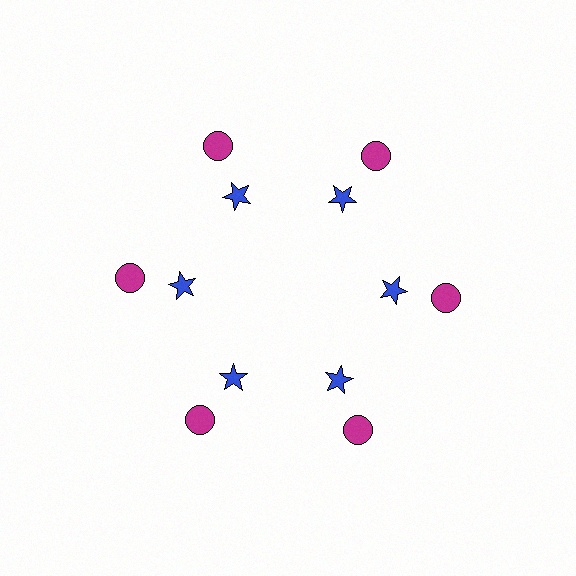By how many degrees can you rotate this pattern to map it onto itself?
The pattern maps onto itself every 60 degrees of rotation.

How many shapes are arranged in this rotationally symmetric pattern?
There are 12 shapes, arranged in 6 groups of 2.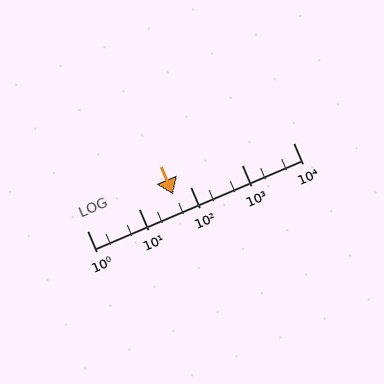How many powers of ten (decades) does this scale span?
The scale spans 4 decades, from 1 to 10000.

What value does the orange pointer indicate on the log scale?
The pointer indicates approximately 46.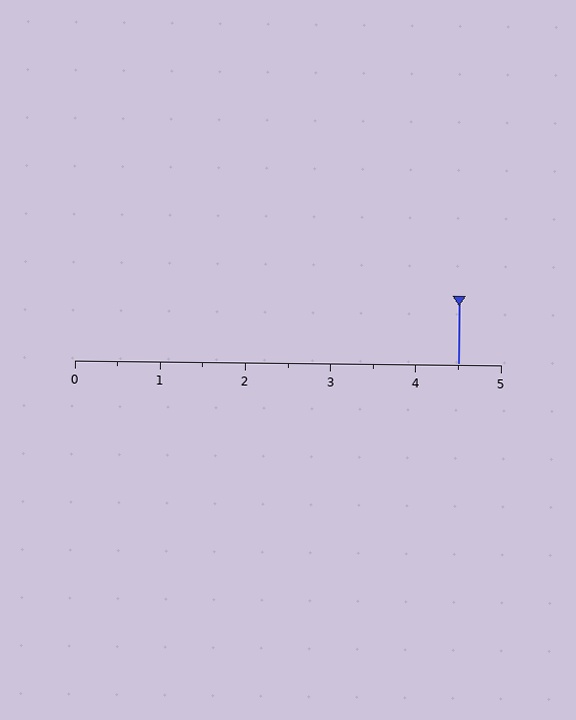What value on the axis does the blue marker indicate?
The marker indicates approximately 4.5.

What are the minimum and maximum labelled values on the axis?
The axis runs from 0 to 5.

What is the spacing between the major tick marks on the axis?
The major ticks are spaced 1 apart.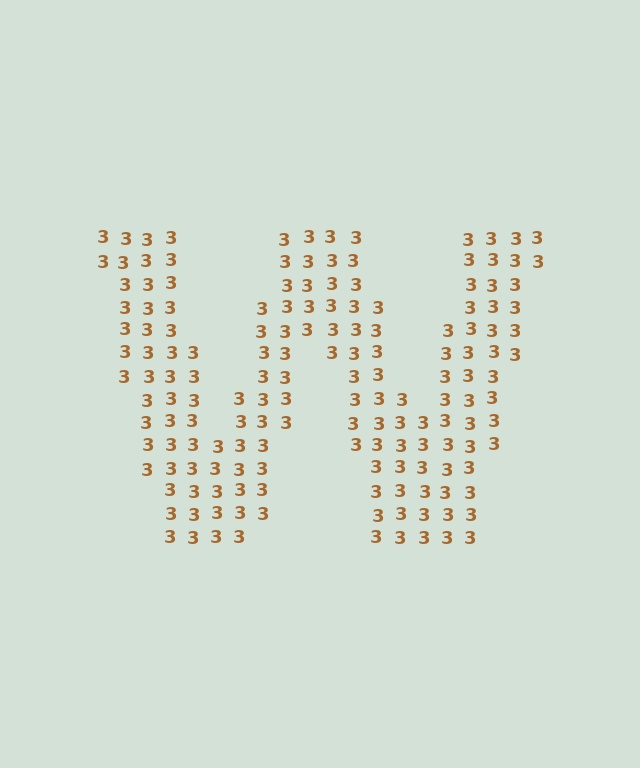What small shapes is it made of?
It is made of small digit 3's.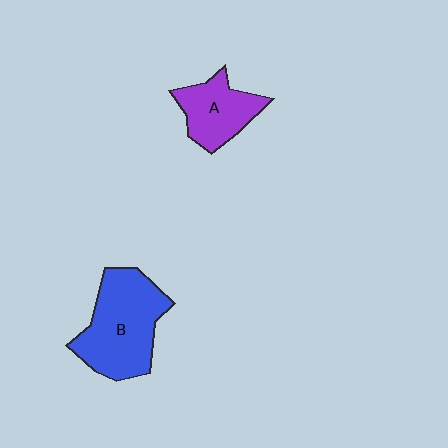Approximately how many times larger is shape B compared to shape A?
Approximately 1.7 times.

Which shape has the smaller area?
Shape A (purple).